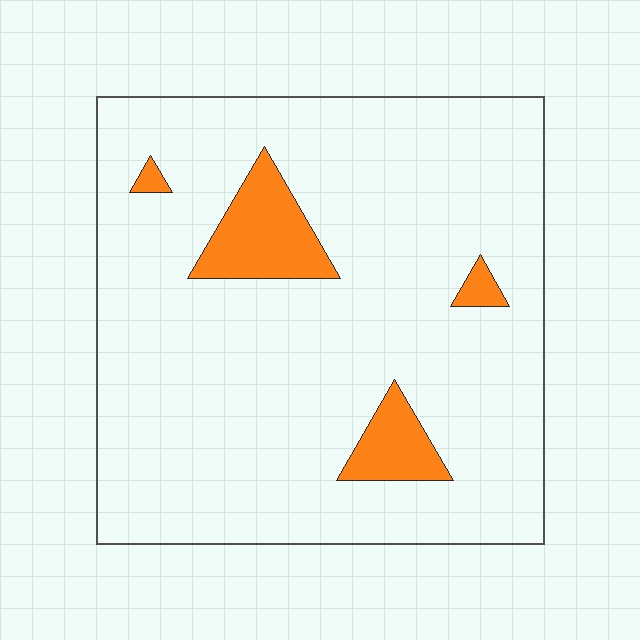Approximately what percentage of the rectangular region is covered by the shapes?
Approximately 10%.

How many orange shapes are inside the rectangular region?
4.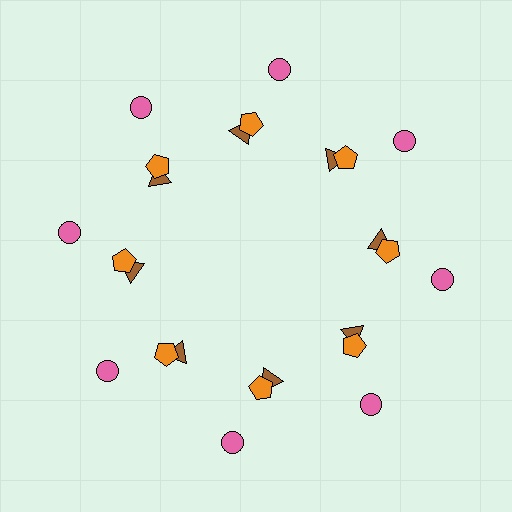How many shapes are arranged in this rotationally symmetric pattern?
There are 24 shapes, arranged in 8 groups of 3.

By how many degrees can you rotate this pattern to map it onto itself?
The pattern maps onto itself every 45 degrees of rotation.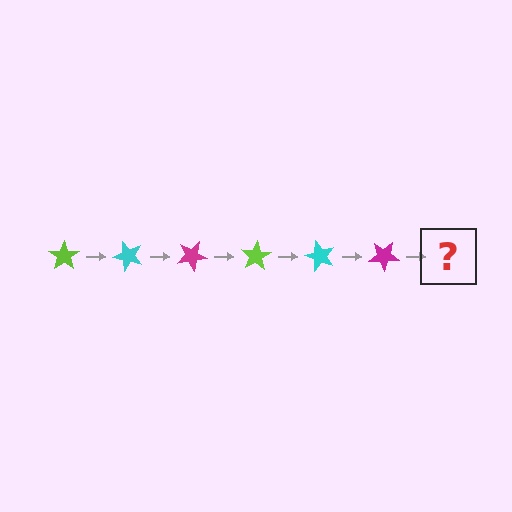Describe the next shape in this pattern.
It should be a lime star, rotated 300 degrees from the start.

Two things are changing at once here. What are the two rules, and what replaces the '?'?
The two rules are that it rotates 50 degrees each step and the color cycles through lime, cyan, and magenta. The '?' should be a lime star, rotated 300 degrees from the start.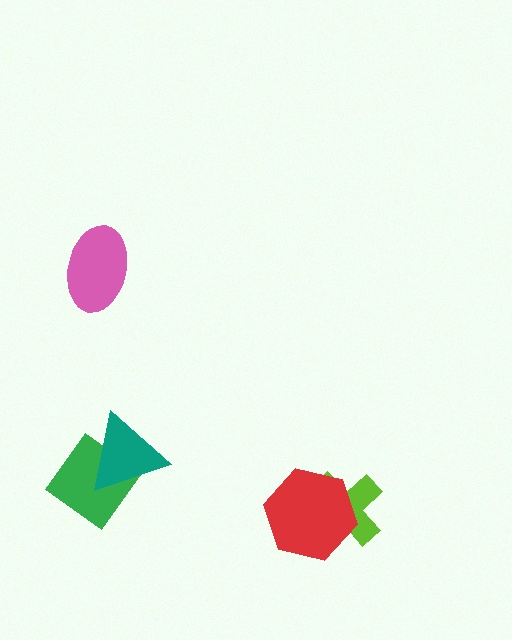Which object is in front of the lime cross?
The red hexagon is in front of the lime cross.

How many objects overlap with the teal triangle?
1 object overlaps with the teal triangle.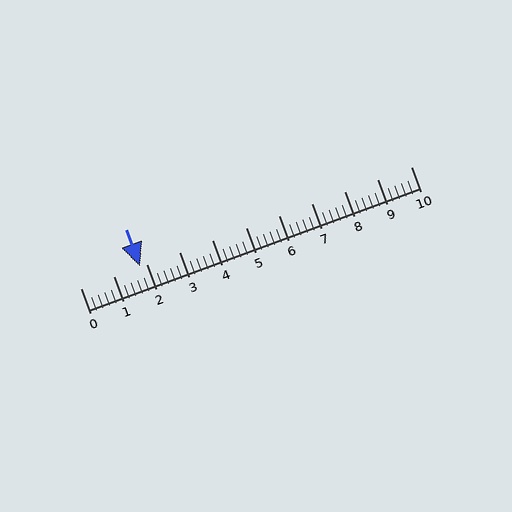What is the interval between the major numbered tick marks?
The major tick marks are spaced 1 units apart.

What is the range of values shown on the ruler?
The ruler shows values from 0 to 10.